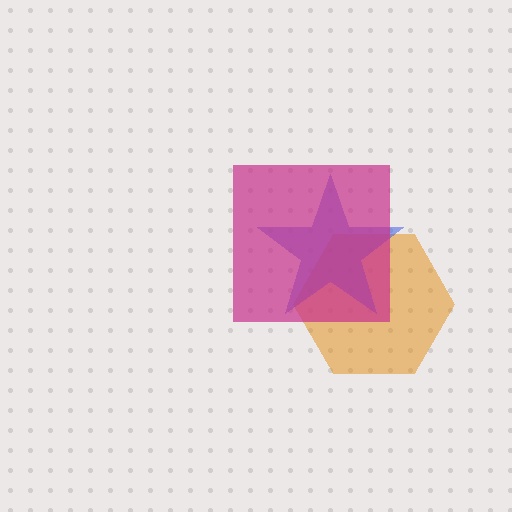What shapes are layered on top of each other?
The layered shapes are: an orange hexagon, a blue star, a magenta square.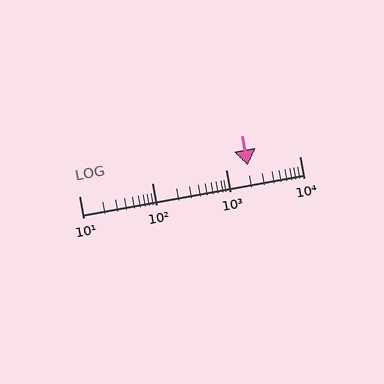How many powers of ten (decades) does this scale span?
The scale spans 3 decades, from 10 to 10000.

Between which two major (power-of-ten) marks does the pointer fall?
The pointer is between 1000 and 10000.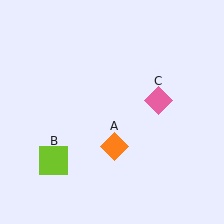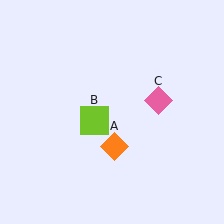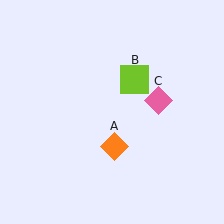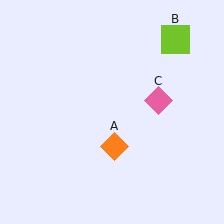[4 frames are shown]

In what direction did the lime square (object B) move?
The lime square (object B) moved up and to the right.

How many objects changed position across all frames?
1 object changed position: lime square (object B).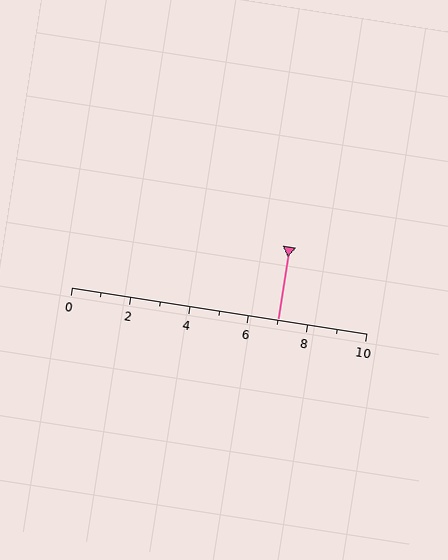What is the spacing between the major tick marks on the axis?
The major ticks are spaced 2 apart.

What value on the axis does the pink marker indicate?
The marker indicates approximately 7.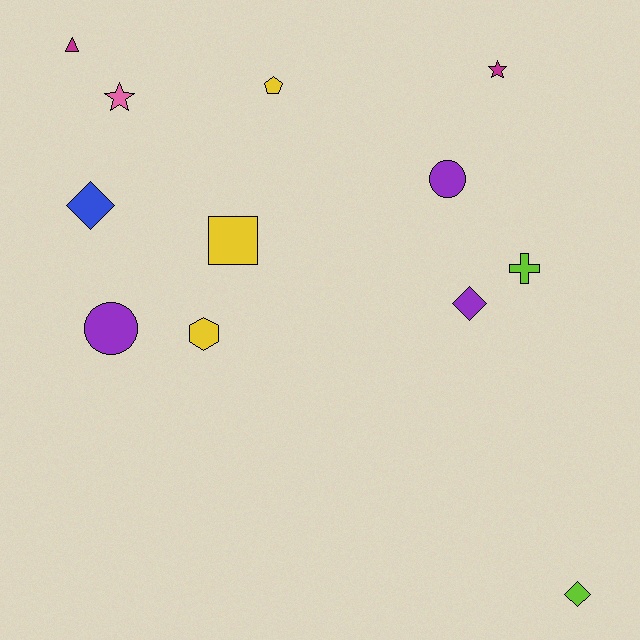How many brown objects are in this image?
There are no brown objects.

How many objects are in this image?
There are 12 objects.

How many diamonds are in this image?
There are 3 diamonds.